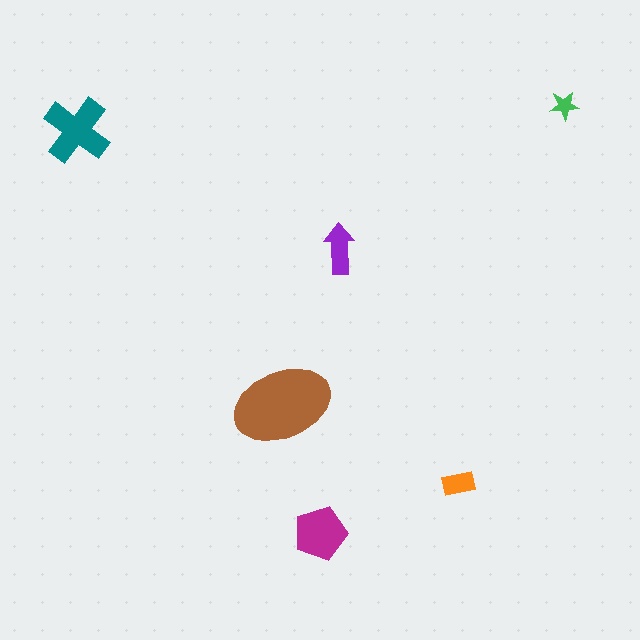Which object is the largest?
The brown ellipse.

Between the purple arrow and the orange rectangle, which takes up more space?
The purple arrow.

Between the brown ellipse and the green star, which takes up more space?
The brown ellipse.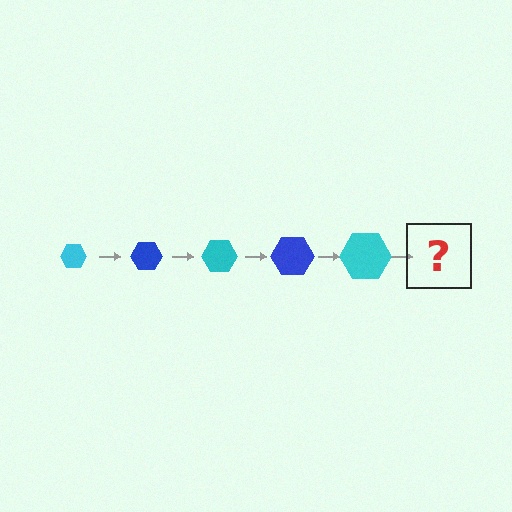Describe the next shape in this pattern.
It should be a blue hexagon, larger than the previous one.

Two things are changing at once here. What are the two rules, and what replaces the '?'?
The two rules are that the hexagon grows larger each step and the color cycles through cyan and blue. The '?' should be a blue hexagon, larger than the previous one.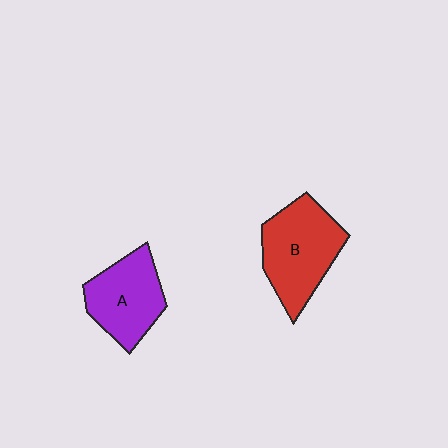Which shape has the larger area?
Shape B (red).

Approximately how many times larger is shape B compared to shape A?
Approximately 1.2 times.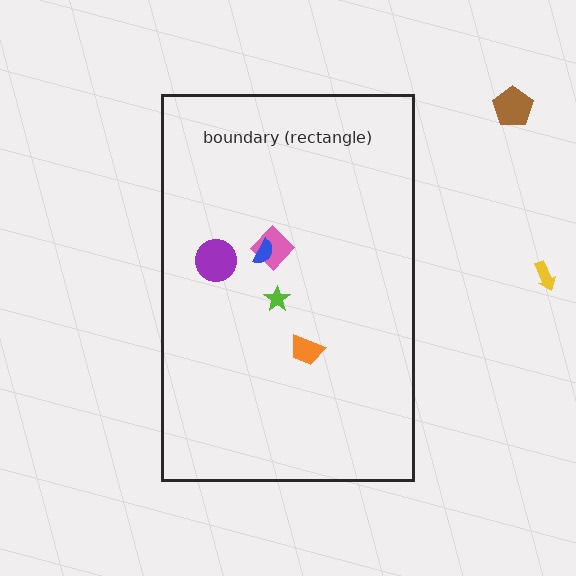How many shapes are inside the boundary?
5 inside, 2 outside.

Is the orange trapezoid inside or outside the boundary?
Inside.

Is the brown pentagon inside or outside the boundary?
Outside.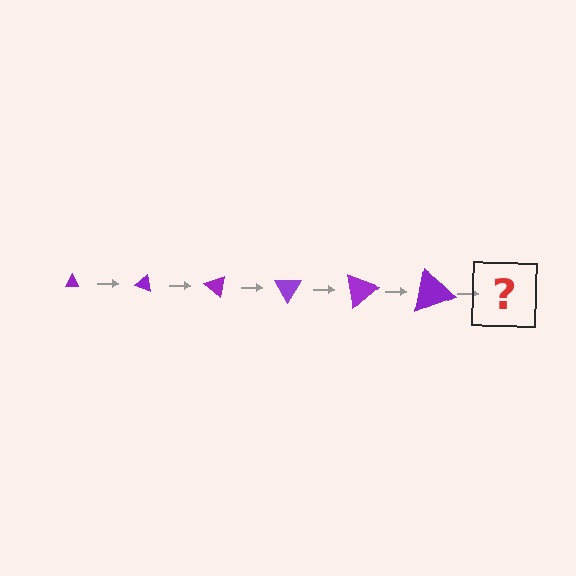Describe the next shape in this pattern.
It should be a triangle, larger than the previous one and rotated 120 degrees from the start.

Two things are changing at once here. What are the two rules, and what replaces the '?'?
The two rules are that the triangle grows larger each step and it rotates 20 degrees each step. The '?' should be a triangle, larger than the previous one and rotated 120 degrees from the start.